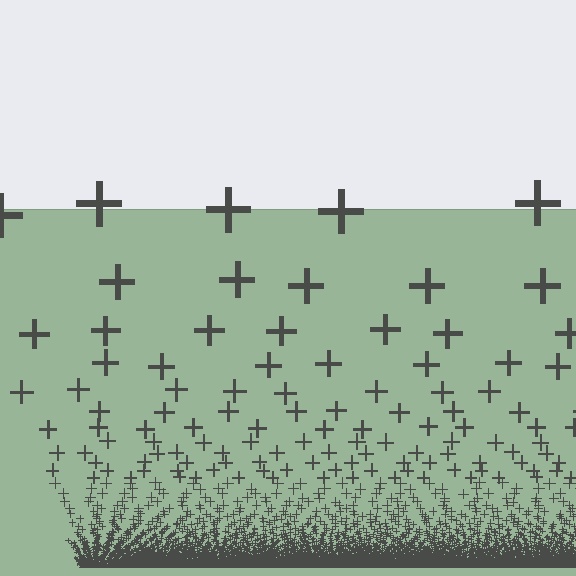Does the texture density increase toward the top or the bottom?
Density increases toward the bottom.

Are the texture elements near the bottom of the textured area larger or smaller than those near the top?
Smaller. The gradient is inverted — elements near the bottom are smaller and denser.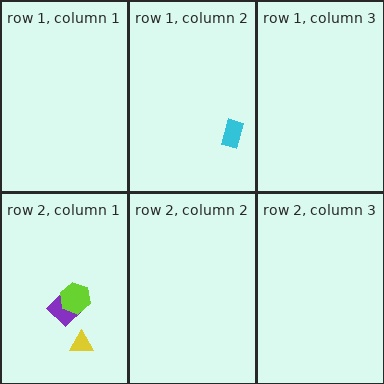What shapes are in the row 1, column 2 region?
The cyan rectangle.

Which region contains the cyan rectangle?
The row 1, column 2 region.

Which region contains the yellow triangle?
The row 2, column 1 region.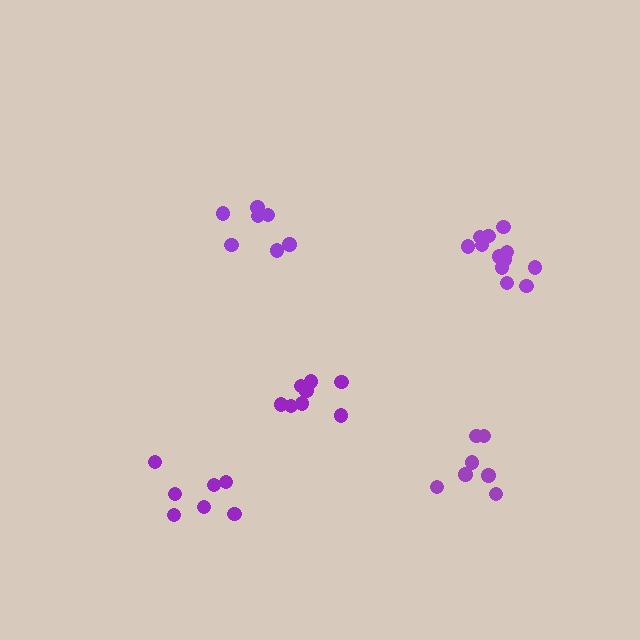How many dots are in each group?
Group 1: 7 dots, Group 2: 7 dots, Group 3: 13 dots, Group 4: 9 dots, Group 5: 7 dots (43 total).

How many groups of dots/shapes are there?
There are 5 groups.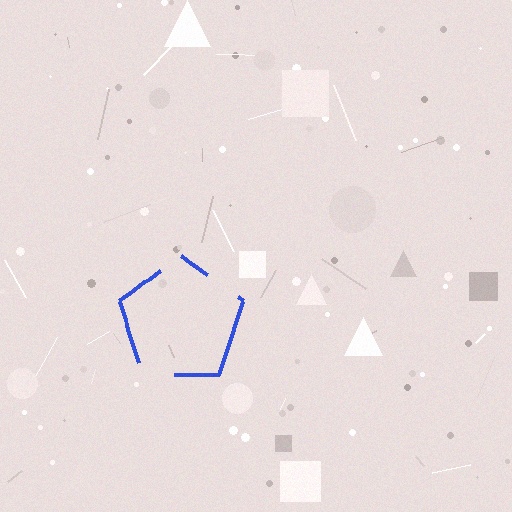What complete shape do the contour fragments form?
The contour fragments form a pentagon.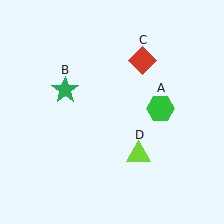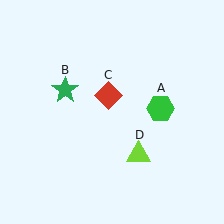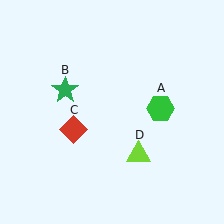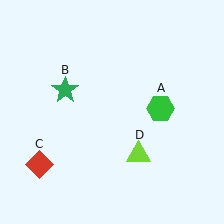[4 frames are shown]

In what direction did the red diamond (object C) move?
The red diamond (object C) moved down and to the left.